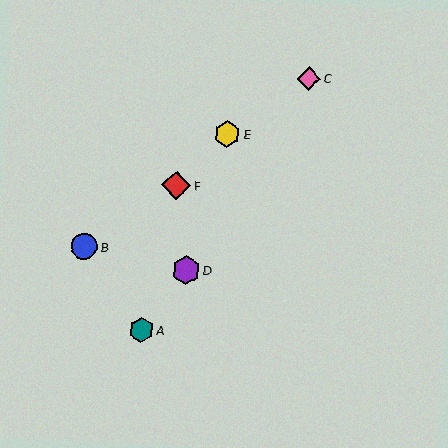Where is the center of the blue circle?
The center of the blue circle is at (84, 246).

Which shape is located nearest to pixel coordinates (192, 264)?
The purple hexagon (labeled D) at (186, 270) is nearest to that location.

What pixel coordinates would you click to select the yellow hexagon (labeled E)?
Click at (227, 134) to select the yellow hexagon E.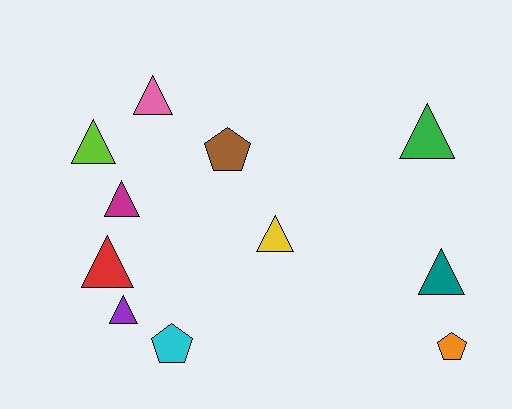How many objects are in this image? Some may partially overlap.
There are 11 objects.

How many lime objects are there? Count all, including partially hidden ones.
There is 1 lime object.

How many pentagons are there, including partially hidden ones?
There are 3 pentagons.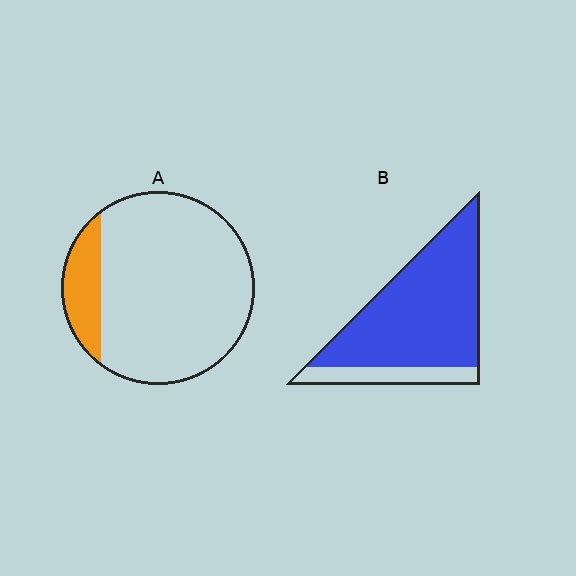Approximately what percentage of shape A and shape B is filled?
A is approximately 15% and B is approximately 80%.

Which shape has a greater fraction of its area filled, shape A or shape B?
Shape B.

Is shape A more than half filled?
No.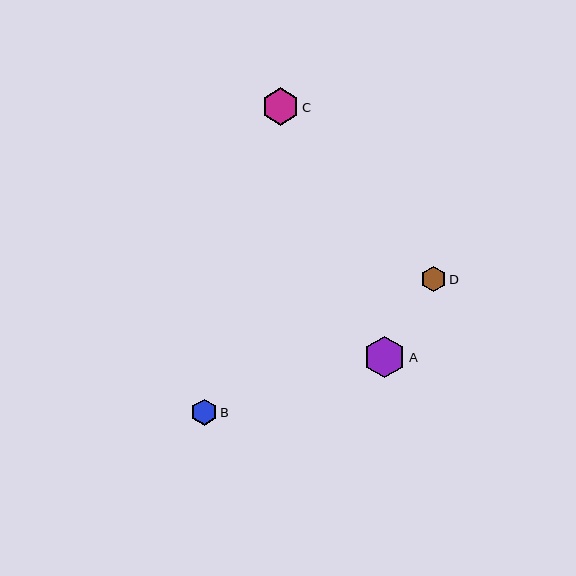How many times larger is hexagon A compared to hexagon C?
Hexagon A is approximately 1.1 times the size of hexagon C.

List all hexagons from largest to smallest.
From largest to smallest: A, C, B, D.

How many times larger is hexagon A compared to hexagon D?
Hexagon A is approximately 1.6 times the size of hexagon D.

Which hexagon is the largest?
Hexagon A is the largest with a size of approximately 41 pixels.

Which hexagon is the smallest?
Hexagon D is the smallest with a size of approximately 25 pixels.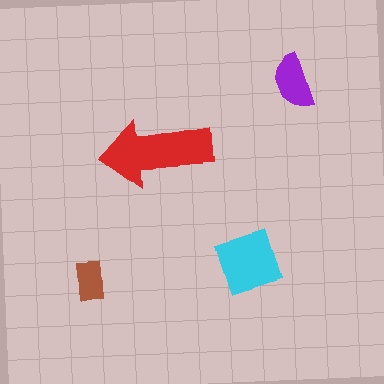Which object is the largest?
The red arrow.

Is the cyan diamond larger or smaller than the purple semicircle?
Larger.